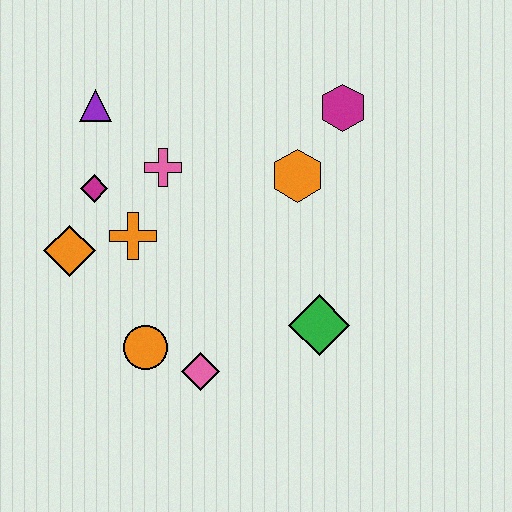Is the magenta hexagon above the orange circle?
Yes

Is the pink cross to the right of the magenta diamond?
Yes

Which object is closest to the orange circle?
The pink diamond is closest to the orange circle.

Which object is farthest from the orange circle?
The magenta hexagon is farthest from the orange circle.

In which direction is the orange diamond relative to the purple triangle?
The orange diamond is below the purple triangle.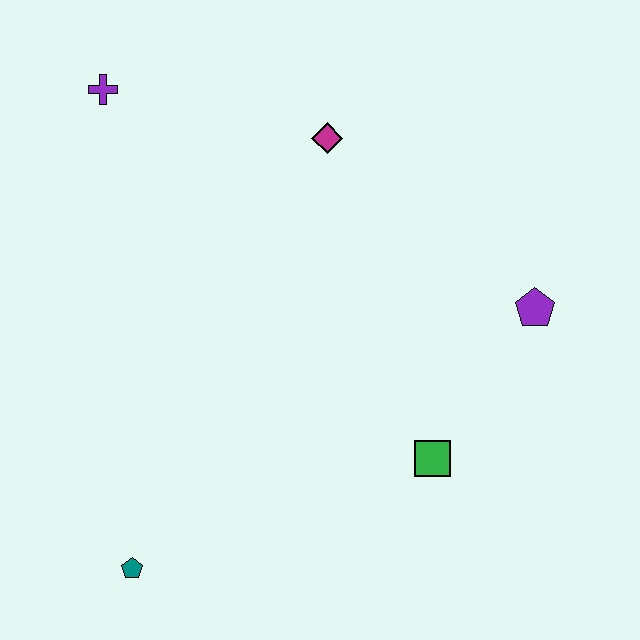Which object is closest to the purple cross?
The magenta diamond is closest to the purple cross.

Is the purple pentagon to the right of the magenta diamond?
Yes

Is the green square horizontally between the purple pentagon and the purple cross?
Yes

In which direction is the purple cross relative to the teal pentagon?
The purple cross is above the teal pentagon.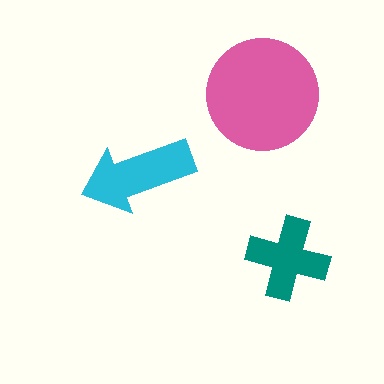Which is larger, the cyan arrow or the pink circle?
The pink circle.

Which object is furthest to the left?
The cyan arrow is leftmost.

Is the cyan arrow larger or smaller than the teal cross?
Larger.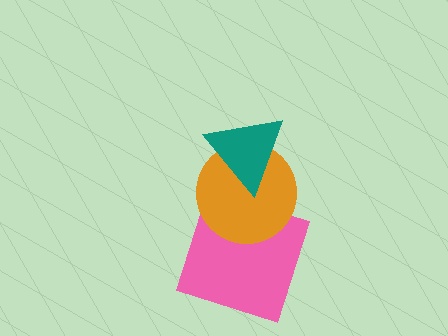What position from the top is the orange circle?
The orange circle is 2nd from the top.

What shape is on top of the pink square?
The orange circle is on top of the pink square.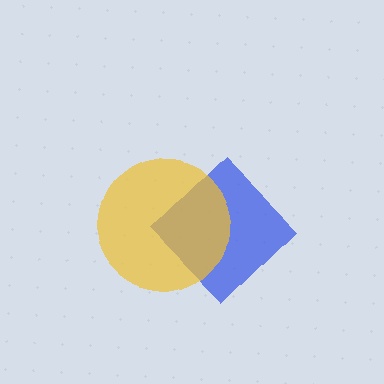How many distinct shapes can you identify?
There are 2 distinct shapes: a blue diamond, a yellow circle.